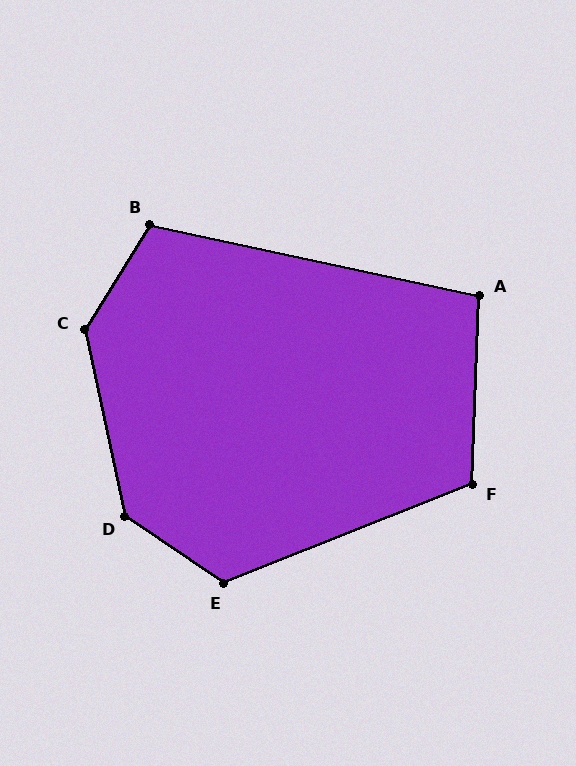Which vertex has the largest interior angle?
D, at approximately 137 degrees.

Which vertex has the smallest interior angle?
A, at approximately 100 degrees.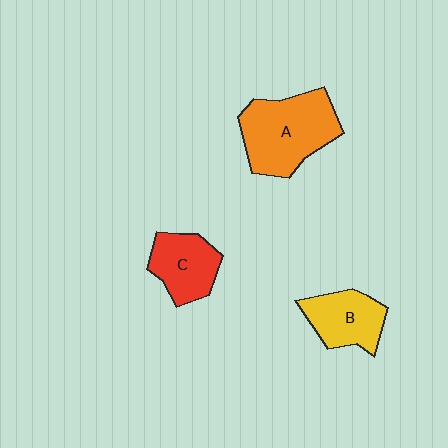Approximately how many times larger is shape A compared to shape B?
Approximately 1.6 times.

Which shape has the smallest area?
Shape C (red).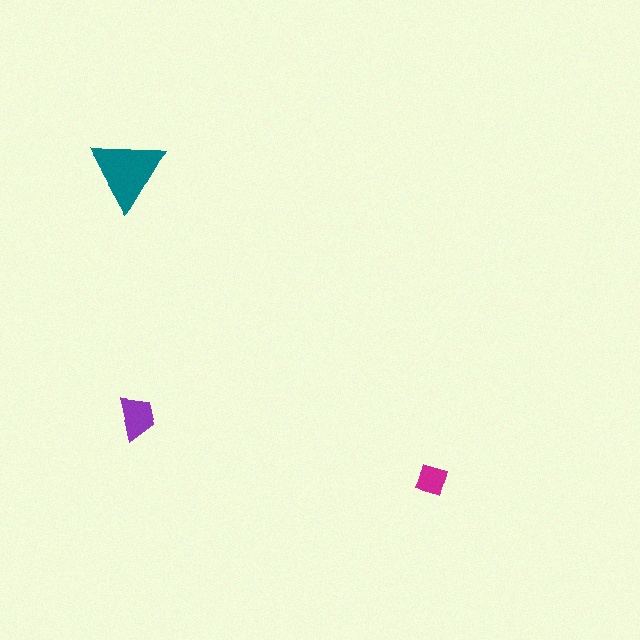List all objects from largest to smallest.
The teal triangle, the purple trapezoid, the magenta diamond.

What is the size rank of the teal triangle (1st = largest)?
1st.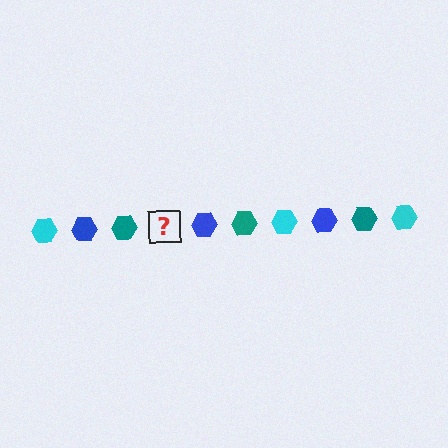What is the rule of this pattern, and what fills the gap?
The rule is that the pattern cycles through cyan, blue, teal hexagons. The gap should be filled with a cyan hexagon.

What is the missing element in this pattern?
The missing element is a cyan hexagon.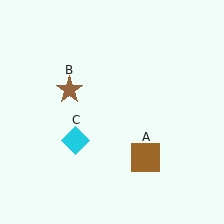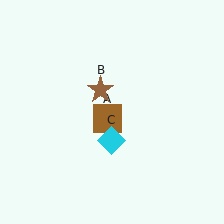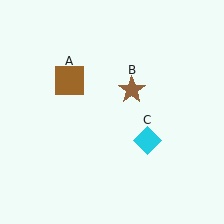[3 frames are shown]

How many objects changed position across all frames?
3 objects changed position: brown square (object A), brown star (object B), cyan diamond (object C).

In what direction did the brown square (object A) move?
The brown square (object A) moved up and to the left.